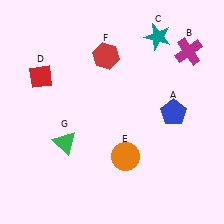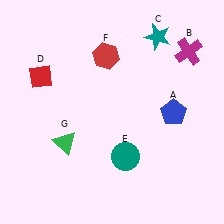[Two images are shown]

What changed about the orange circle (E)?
In Image 1, E is orange. In Image 2, it changed to teal.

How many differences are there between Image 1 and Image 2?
There is 1 difference between the two images.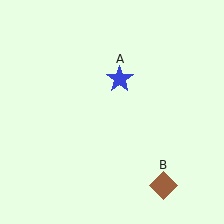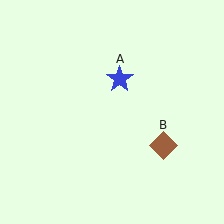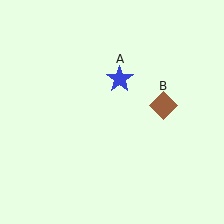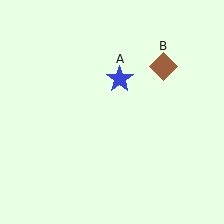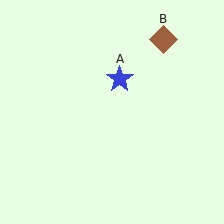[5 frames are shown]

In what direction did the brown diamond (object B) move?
The brown diamond (object B) moved up.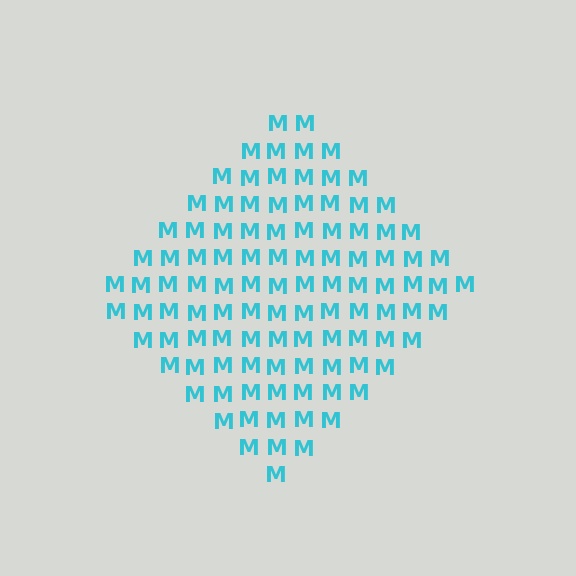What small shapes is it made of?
It is made of small letter M's.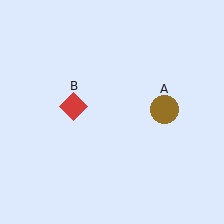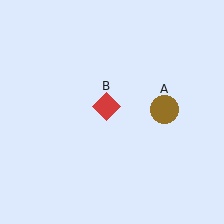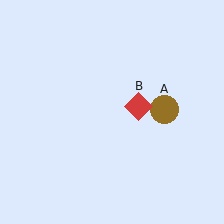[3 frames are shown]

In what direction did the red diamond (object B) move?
The red diamond (object B) moved right.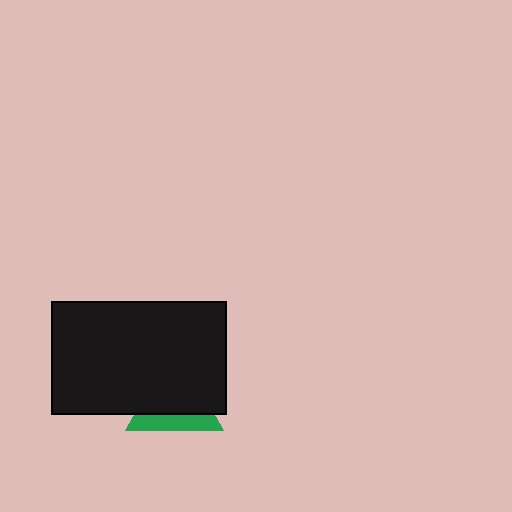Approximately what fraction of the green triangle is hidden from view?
Roughly 67% of the green triangle is hidden behind the black rectangle.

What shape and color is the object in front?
The object in front is a black rectangle.